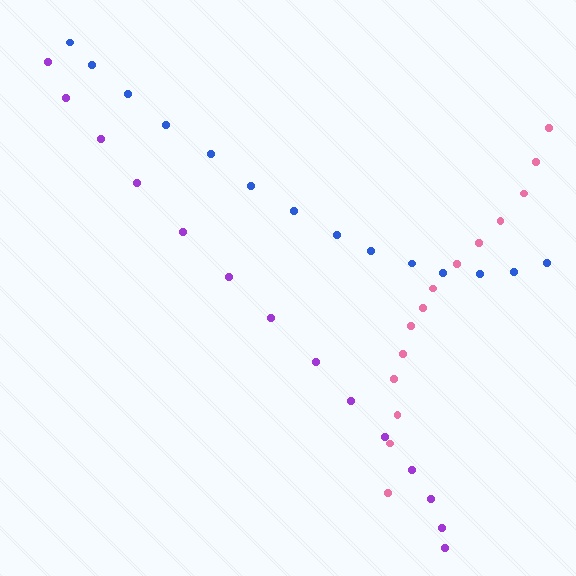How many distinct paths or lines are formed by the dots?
There are 3 distinct paths.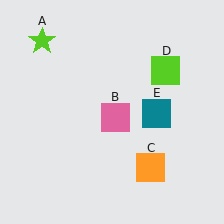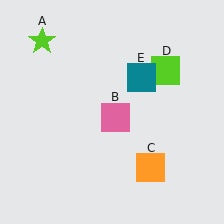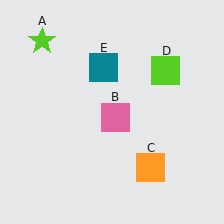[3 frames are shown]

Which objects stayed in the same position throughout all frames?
Lime star (object A) and pink square (object B) and orange square (object C) and lime square (object D) remained stationary.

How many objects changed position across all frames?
1 object changed position: teal square (object E).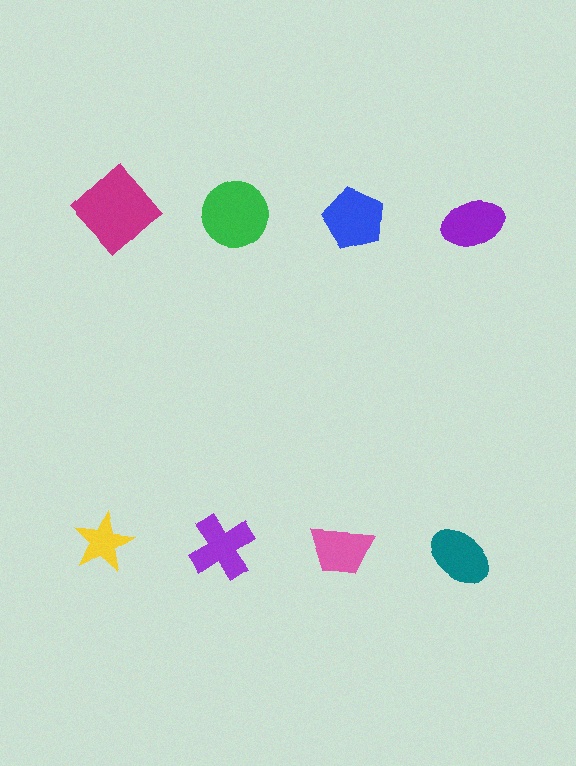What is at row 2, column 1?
A yellow star.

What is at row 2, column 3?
A pink trapezoid.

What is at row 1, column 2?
A green circle.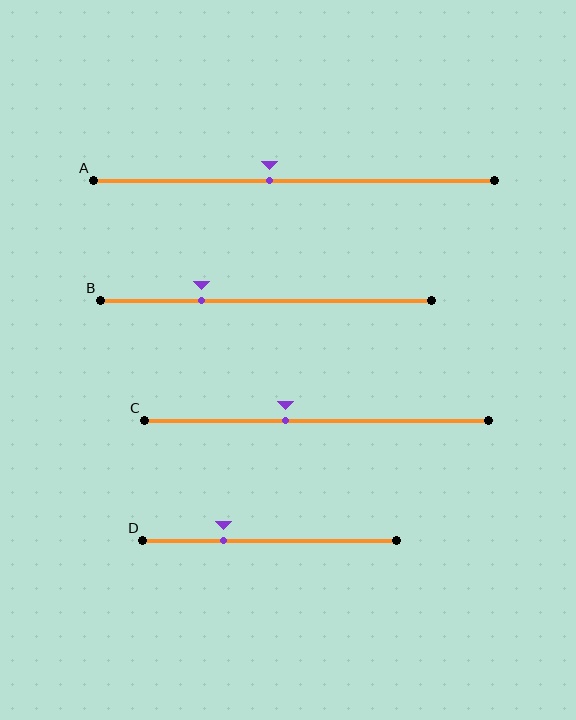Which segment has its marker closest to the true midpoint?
Segment A has its marker closest to the true midpoint.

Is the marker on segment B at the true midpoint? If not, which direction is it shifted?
No, the marker on segment B is shifted to the left by about 19% of the segment length.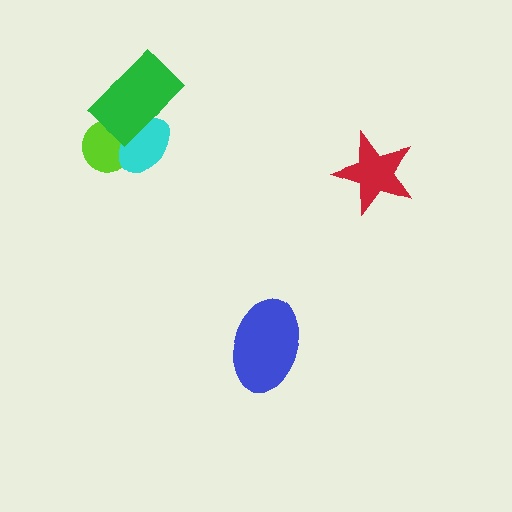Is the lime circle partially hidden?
Yes, it is partially covered by another shape.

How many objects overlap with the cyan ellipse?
2 objects overlap with the cyan ellipse.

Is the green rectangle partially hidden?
No, no other shape covers it.